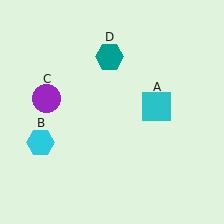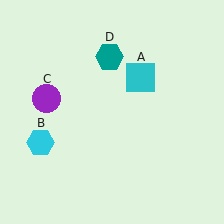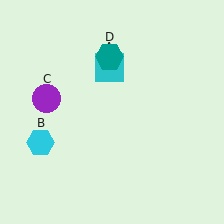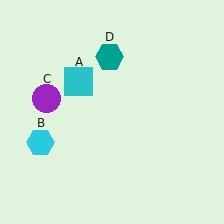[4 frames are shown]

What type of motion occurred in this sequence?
The cyan square (object A) rotated counterclockwise around the center of the scene.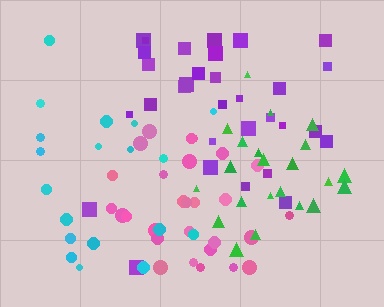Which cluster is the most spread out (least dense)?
Cyan.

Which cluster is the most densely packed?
Pink.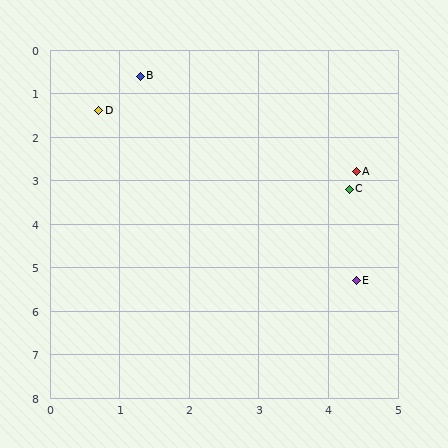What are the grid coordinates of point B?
Point B is at approximately (1.3, 0.6).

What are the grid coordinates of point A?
Point A is at approximately (4.4, 2.8).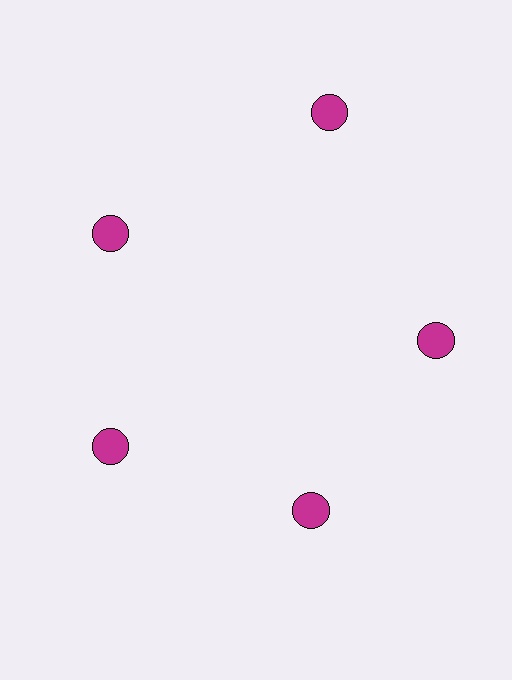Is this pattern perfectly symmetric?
No. The 5 magenta circles are arranged in a ring, but one element near the 1 o'clock position is pushed outward from the center, breaking the 5-fold rotational symmetry.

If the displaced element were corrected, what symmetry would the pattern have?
It would have 5-fold rotational symmetry — the pattern would map onto itself every 72 degrees.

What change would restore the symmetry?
The symmetry would be restored by moving it inward, back onto the ring so that all 5 circles sit at equal angles and equal distance from the center.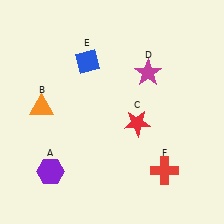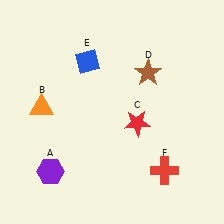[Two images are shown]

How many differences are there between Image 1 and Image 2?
There is 1 difference between the two images.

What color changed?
The star (D) changed from magenta in Image 1 to brown in Image 2.